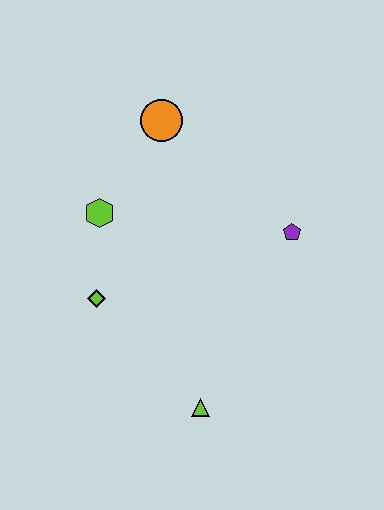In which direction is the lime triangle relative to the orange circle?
The lime triangle is below the orange circle.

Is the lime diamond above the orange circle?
No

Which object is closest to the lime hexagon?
The lime diamond is closest to the lime hexagon.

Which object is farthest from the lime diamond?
The purple pentagon is farthest from the lime diamond.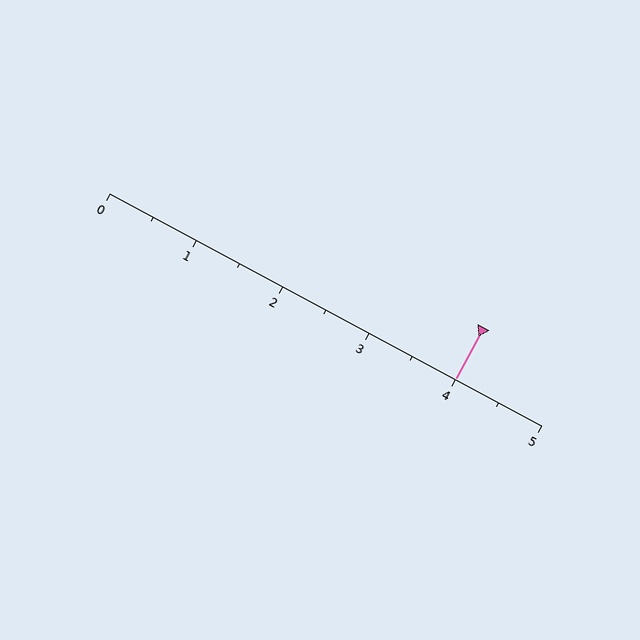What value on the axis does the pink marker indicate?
The marker indicates approximately 4.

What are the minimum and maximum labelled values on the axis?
The axis runs from 0 to 5.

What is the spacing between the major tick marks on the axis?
The major ticks are spaced 1 apart.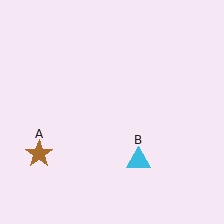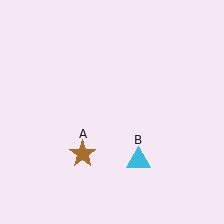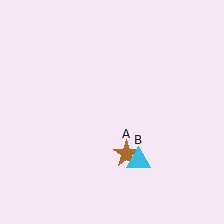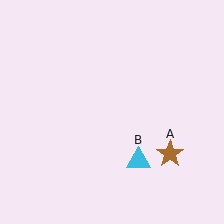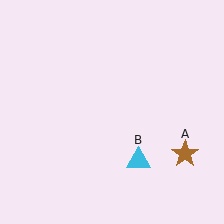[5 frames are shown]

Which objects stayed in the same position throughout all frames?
Cyan triangle (object B) remained stationary.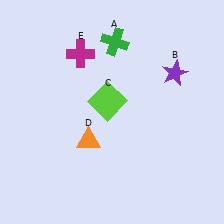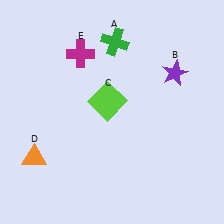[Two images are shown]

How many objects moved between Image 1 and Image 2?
1 object moved between the two images.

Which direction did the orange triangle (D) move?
The orange triangle (D) moved left.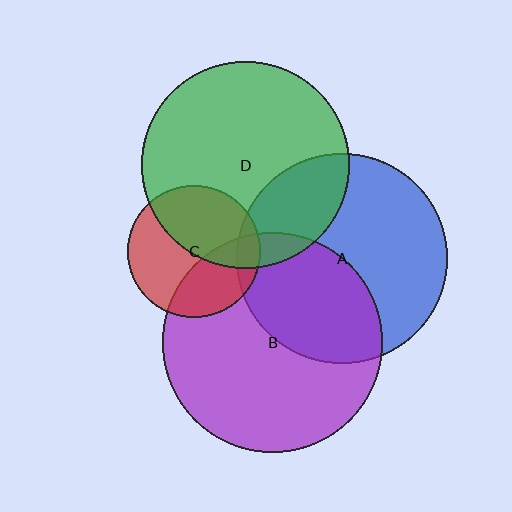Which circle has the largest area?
Circle B (purple).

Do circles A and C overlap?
Yes.